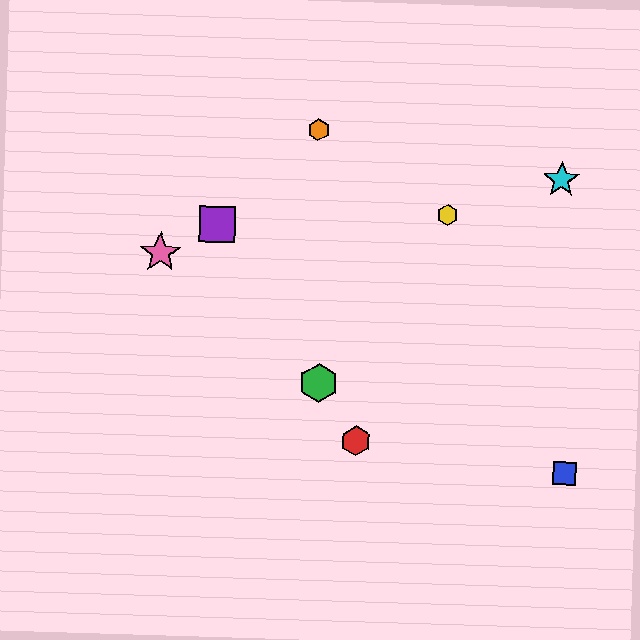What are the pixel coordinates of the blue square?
The blue square is at (564, 473).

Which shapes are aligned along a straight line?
The red hexagon, the green hexagon, the purple square are aligned along a straight line.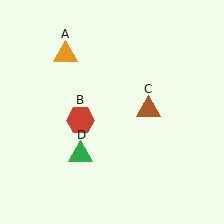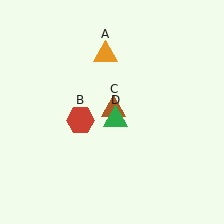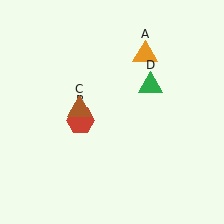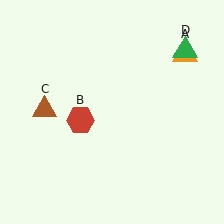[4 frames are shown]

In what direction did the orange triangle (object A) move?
The orange triangle (object A) moved right.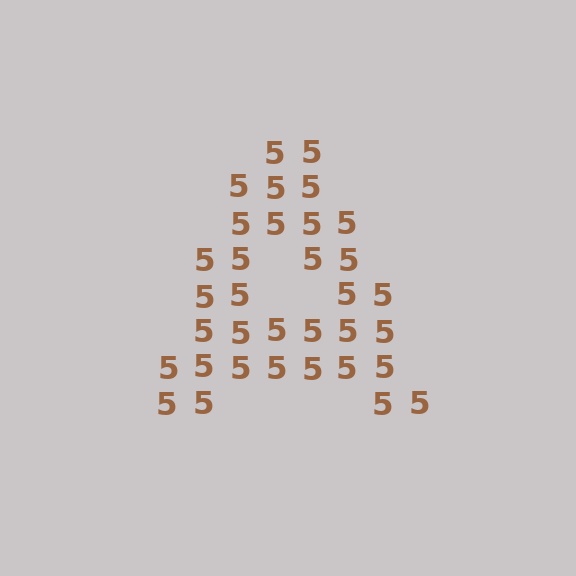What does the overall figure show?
The overall figure shows the letter A.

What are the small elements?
The small elements are digit 5's.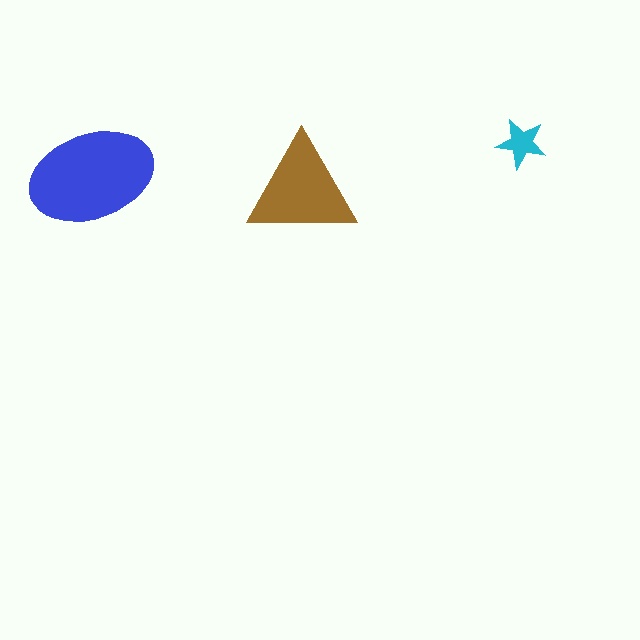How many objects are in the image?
There are 3 objects in the image.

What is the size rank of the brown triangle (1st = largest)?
2nd.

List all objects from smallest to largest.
The cyan star, the brown triangle, the blue ellipse.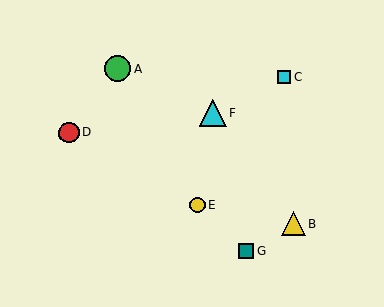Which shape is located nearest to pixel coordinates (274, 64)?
The cyan square (labeled C) at (284, 77) is nearest to that location.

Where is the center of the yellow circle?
The center of the yellow circle is at (197, 205).